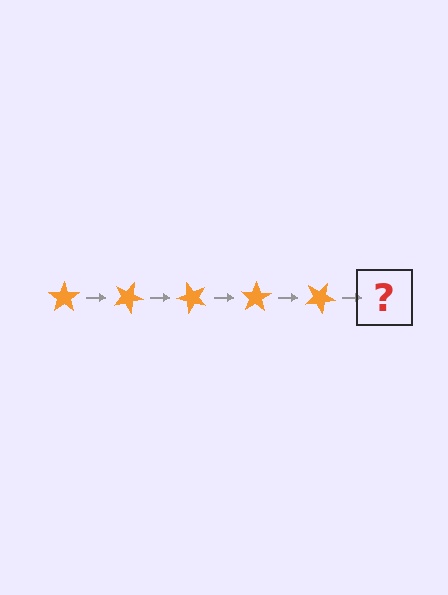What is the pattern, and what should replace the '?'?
The pattern is that the star rotates 25 degrees each step. The '?' should be an orange star rotated 125 degrees.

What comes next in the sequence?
The next element should be an orange star rotated 125 degrees.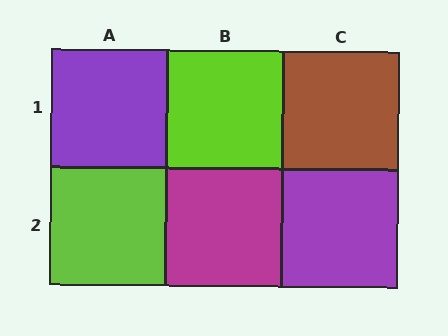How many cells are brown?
1 cell is brown.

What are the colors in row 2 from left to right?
Lime, magenta, purple.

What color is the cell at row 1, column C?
Brown.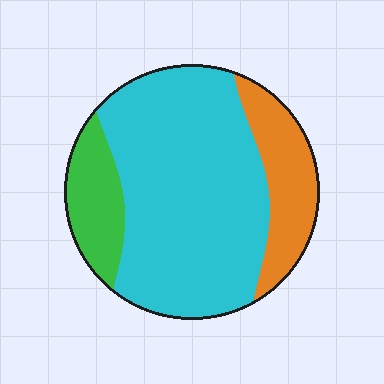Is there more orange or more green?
Orange.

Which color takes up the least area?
Green, at roughly 15%.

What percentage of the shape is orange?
Orange covers about 20% of the shape.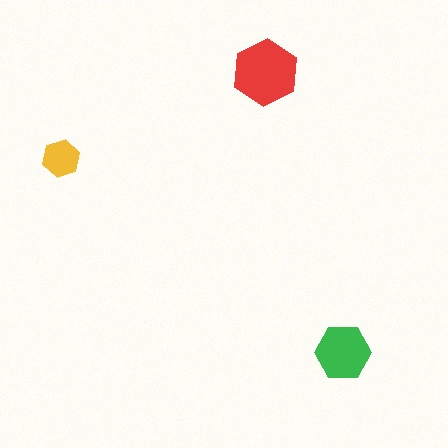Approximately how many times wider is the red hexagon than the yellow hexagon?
About 2 times wider.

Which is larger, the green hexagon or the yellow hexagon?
The green one.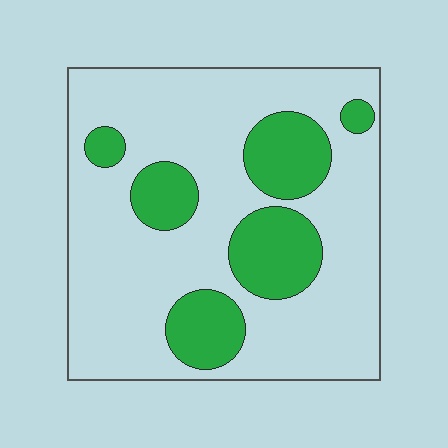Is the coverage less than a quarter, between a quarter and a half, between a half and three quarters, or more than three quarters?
Less than a quarter.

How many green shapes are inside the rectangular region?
6.